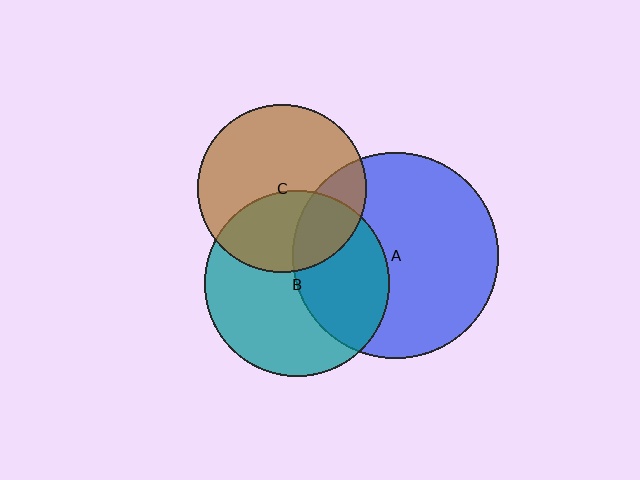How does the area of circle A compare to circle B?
Approximately 1.2 times.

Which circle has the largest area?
Circle A (blue).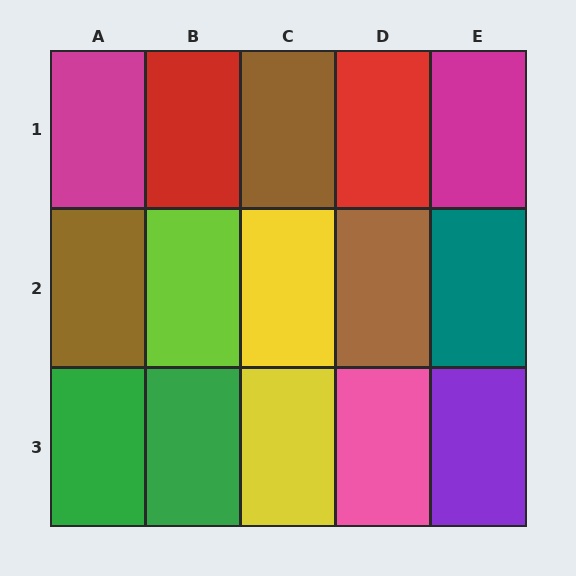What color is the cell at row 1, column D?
Red.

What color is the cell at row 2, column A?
Brown.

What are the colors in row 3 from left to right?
Green, green, yellow, pink, purple.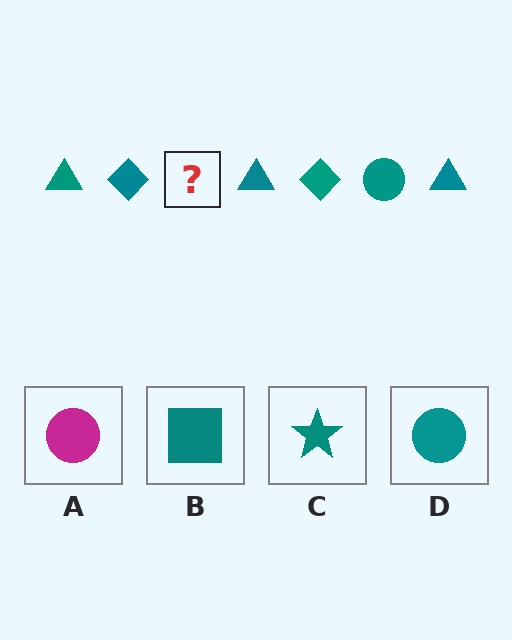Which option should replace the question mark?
Option D.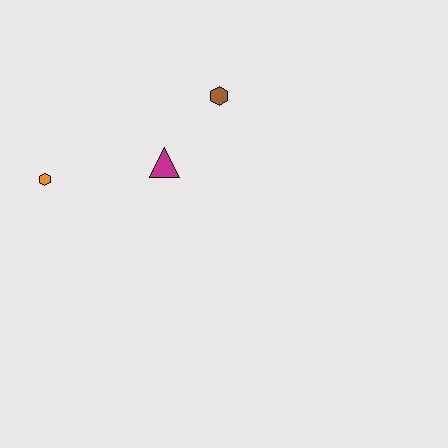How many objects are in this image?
There are 3 objects.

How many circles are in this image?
There are no circles.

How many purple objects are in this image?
There are no purple objects.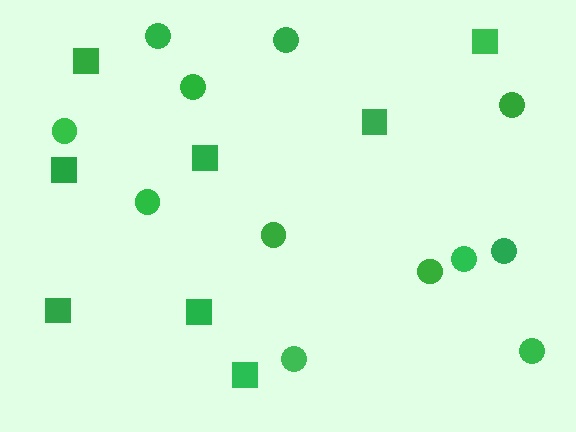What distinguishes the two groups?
There are 2 groups: one group of squares (8) and one group of circles (12).